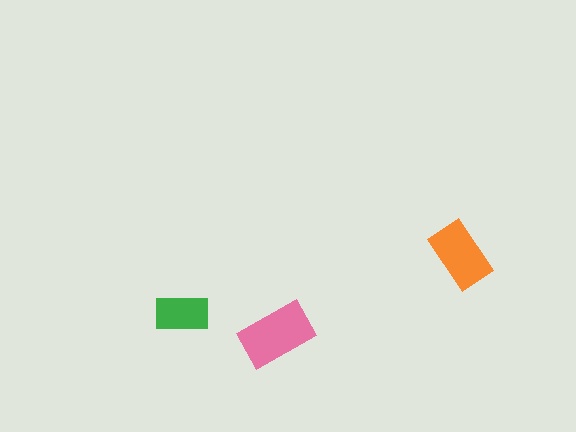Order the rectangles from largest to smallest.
the pink one, the orange one, the green one.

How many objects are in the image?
There are 3 objects in the image.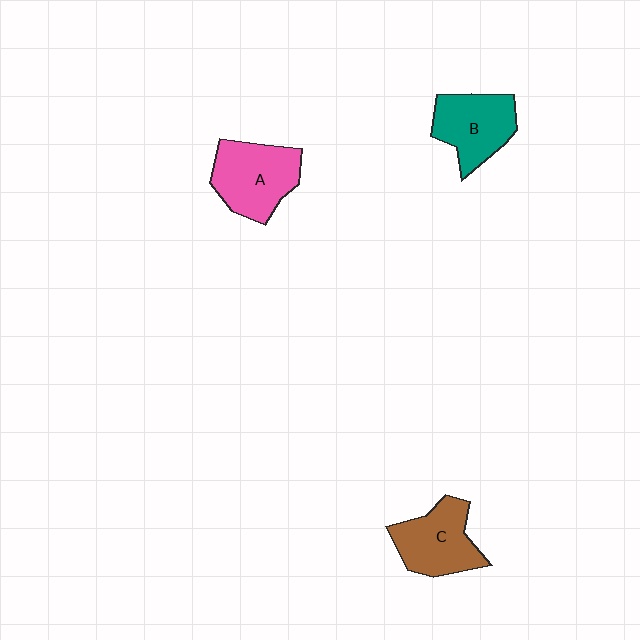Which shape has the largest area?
Shape A (pink).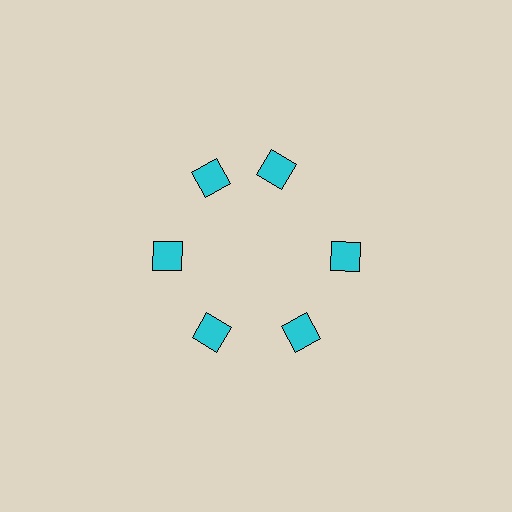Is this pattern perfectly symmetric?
No. The 6 cyan squares are arranged in a ring, but one element near the 1 o'clock position is rotated out of alignment along the ring, breaking the 6-fold rotational symmetry.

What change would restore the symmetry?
The symmetry would be restored by rotating it back into even spacing with its neighbors so that all 6 squares sit at equal angles and equal distance from the center.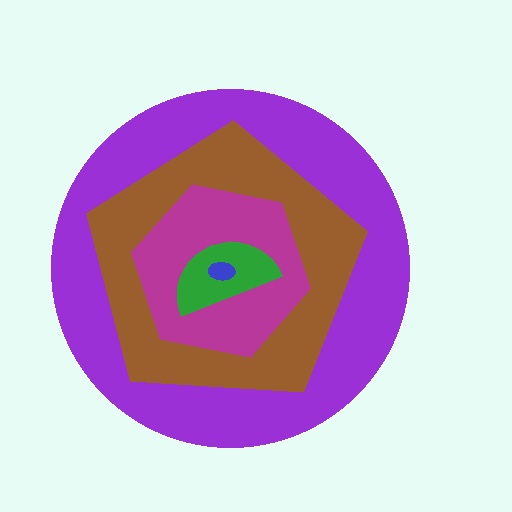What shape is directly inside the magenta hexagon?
The green semicircle.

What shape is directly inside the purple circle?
The brown pentagon.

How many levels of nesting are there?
5.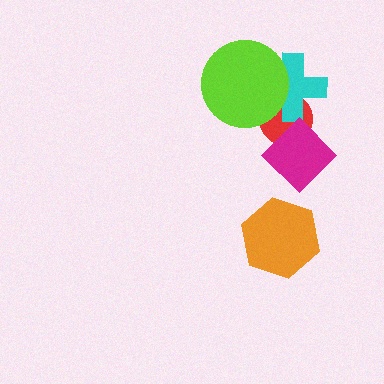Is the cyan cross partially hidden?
Yes, it is partially covered by another shape.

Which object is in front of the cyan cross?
The lime circle is in front of the cyan cross.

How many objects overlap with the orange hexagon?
0 objects overlap with the orange hexagon.